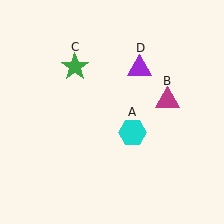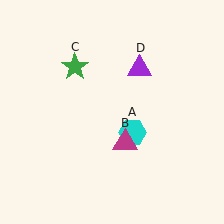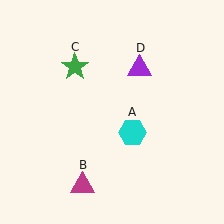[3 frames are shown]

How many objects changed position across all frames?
1 object changed position: magenta triangle (object B).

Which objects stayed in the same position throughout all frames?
Cyan hexagon (object A) and green star (object C) and purple triangle (object D) remained stationary.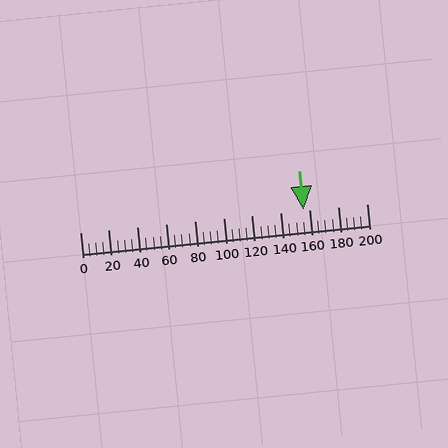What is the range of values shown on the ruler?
The ruler shows values from 0 to 200.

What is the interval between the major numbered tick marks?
The major tick marks are spaced 20 units apart.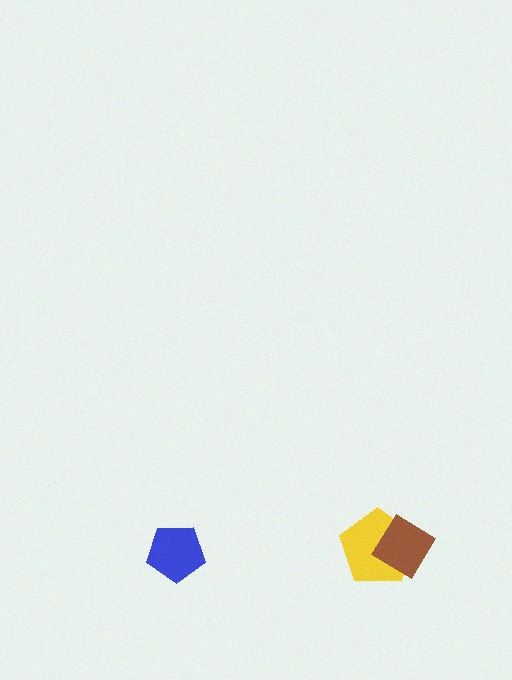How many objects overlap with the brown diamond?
1 object overlaps with the brown diamond.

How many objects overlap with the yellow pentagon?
1 object overlaps with the yellow pentagon.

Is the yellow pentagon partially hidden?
Yes, it is partially covered by another shape.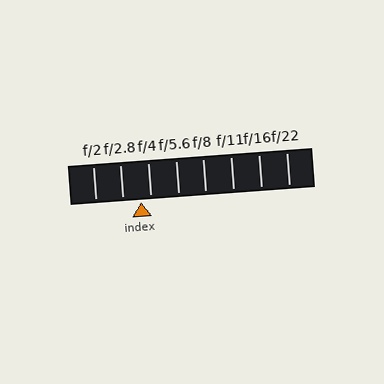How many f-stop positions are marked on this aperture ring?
There are 8 f-stop positions marked.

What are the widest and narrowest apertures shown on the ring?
The widest aperture shown is f/2 and the narrowest is f/22.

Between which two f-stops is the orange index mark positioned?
The index mark is between f/2.8 and f/4.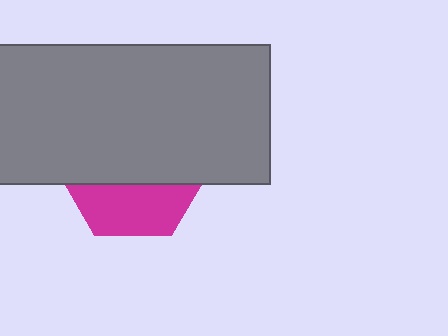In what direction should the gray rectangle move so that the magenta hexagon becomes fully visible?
The gray rectangle should move up. That is the shortest direction to clear the overlap and leave the magenta hexagon fully visible.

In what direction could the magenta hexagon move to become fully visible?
The magenta hexagon could move down. That would shift it out from behind the gray rectangle entirely.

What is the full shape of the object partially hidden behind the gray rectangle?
The partially hidden object is a magenta hexagon.